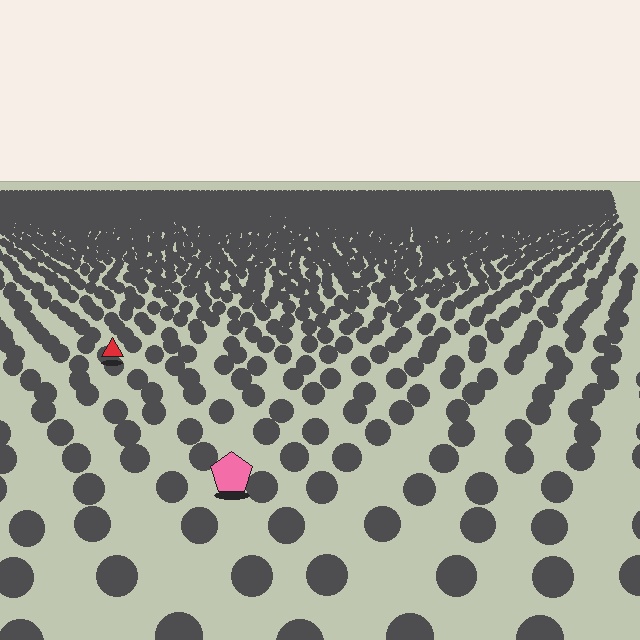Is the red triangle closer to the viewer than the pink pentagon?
No. The pink pentagon is closer — you can tell from the texture gradient: the ground texture is coarser near it.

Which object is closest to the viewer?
The pink pentagon is closest. The texture marks near it are larger and more spread out.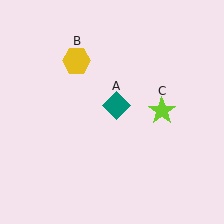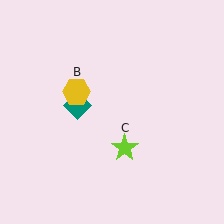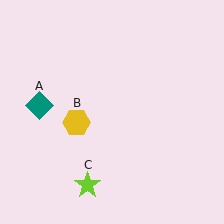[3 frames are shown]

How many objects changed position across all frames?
3 objects changed position: teal diamond (object A), yellow hexagon (object B), lime star (object C).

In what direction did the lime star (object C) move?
The lime star (object C) moved down and to the left.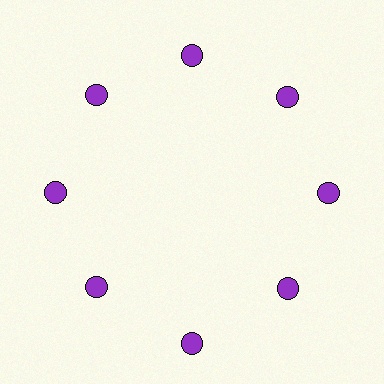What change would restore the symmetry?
The symmetry would be restored by moving it inward, back onto the ring so that all 8 circles sit at equal angles and equal distance from the center.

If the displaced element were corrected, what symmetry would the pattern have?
It would have 8-fold rotational symmetry — the pattern would map onto itself every 45 degrees.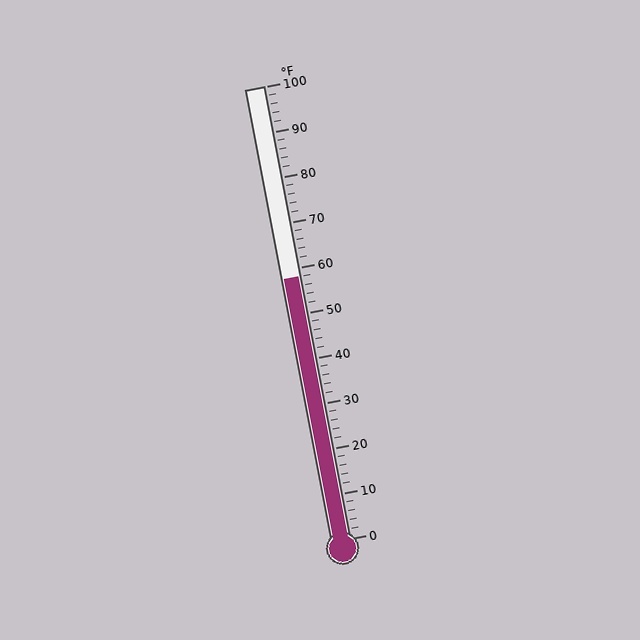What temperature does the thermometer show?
The thermometer shows approximately 58°F.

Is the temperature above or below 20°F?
The temperature is above 20°F.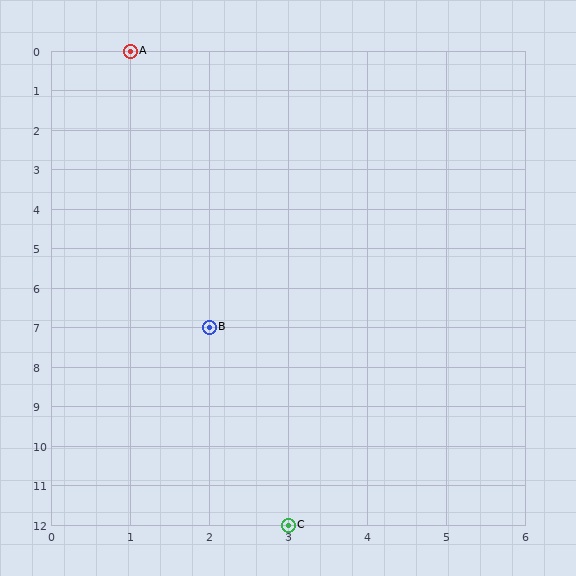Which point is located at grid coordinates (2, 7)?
Point B is at (2, 7).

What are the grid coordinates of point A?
Point A is at grid coordinates (1, 0).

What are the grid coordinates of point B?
Point B is at grid coordinates (2, 7).